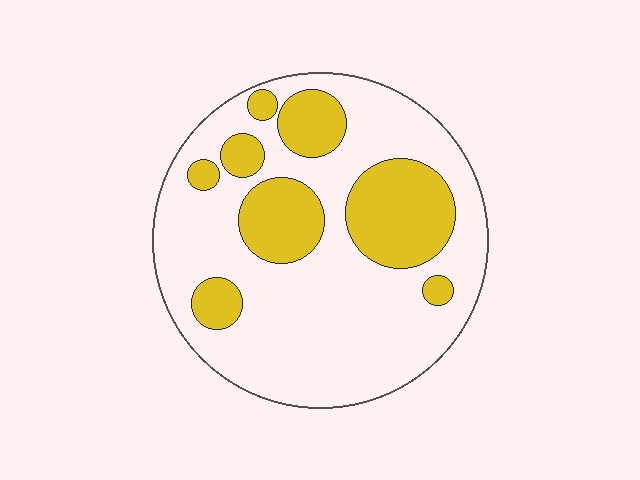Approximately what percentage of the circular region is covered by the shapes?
Approximately 30%.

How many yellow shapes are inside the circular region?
8.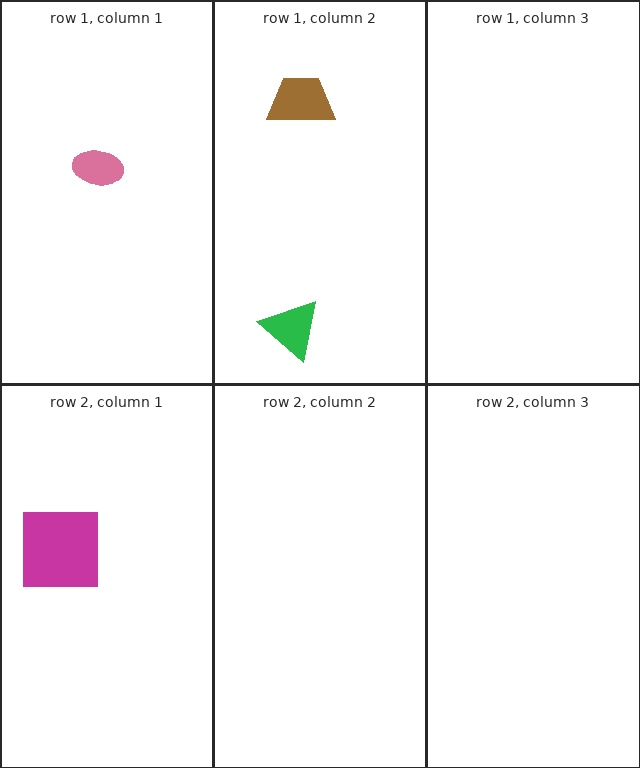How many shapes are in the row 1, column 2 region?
2.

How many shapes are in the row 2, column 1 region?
1.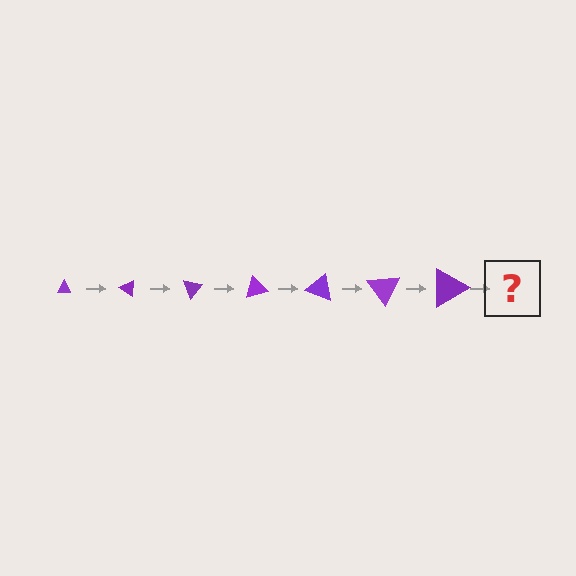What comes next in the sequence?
The next element should be a triangle, larger than the previous one and rotated 245 degrees from the start.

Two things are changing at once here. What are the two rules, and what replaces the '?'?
The two rules are that the triangle grows larger each step and it rotates 35 degrees each step. The '?' should be a triangle, larger than the previous one and rotated 245 degrees from the start.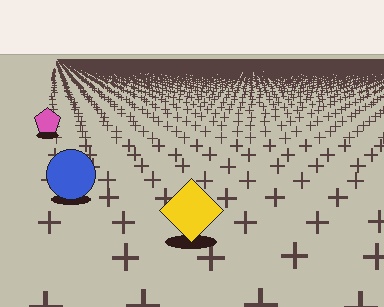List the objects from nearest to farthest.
From nearest to farthest: the yellow diamond, the blue circle, the pink pentagon.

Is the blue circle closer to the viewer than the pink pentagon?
Yes. The blue circle is closer — you can tell from the texture gradient: the ground texture is coarser near it.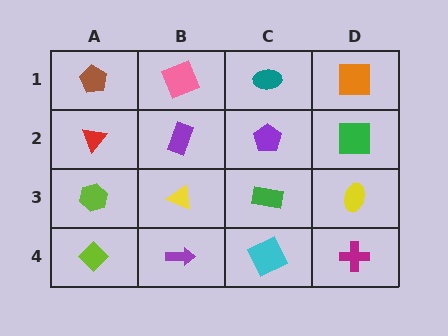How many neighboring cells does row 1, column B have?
3.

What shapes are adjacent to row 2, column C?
A teal ellipse (row 1, column C), a green rectangle (row 3, column C), a purple rectangle (row 2, column B), a green square (row 2, column D).